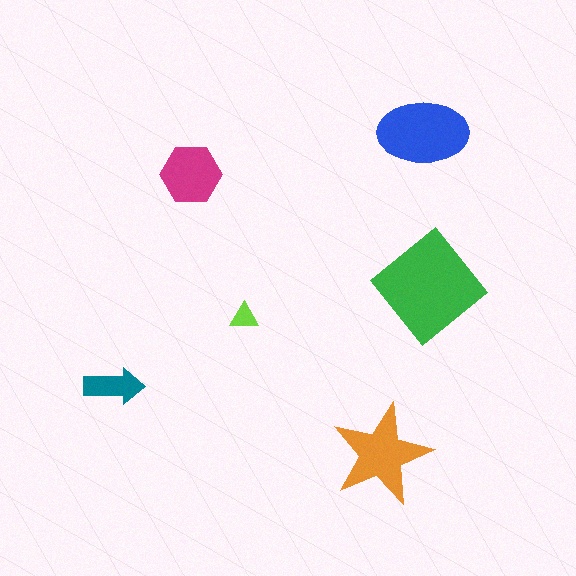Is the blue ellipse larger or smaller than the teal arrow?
Larger.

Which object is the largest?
The green diamond.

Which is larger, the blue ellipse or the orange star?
The blue ellipse.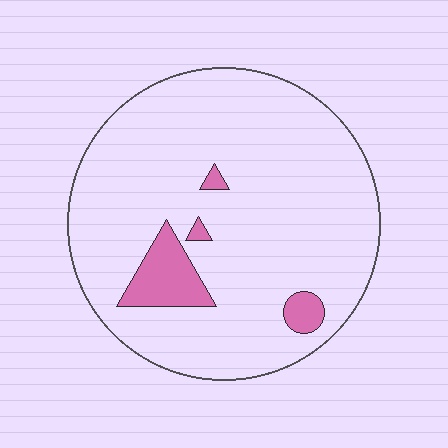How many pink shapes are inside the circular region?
4.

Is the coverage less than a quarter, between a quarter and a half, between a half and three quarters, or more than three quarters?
Less than a quarter.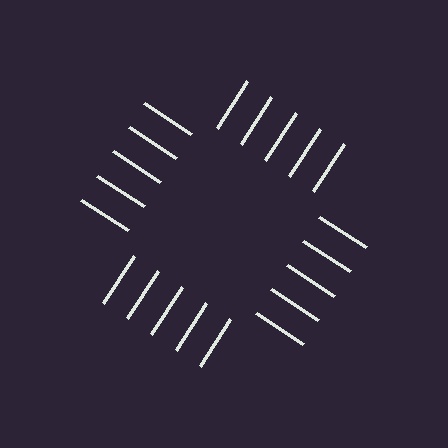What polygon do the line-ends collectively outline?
An illusory square — the line segments terminate on its edges but no continuous stroke is drawn.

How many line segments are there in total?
20 — 5 along each of the 4 edges.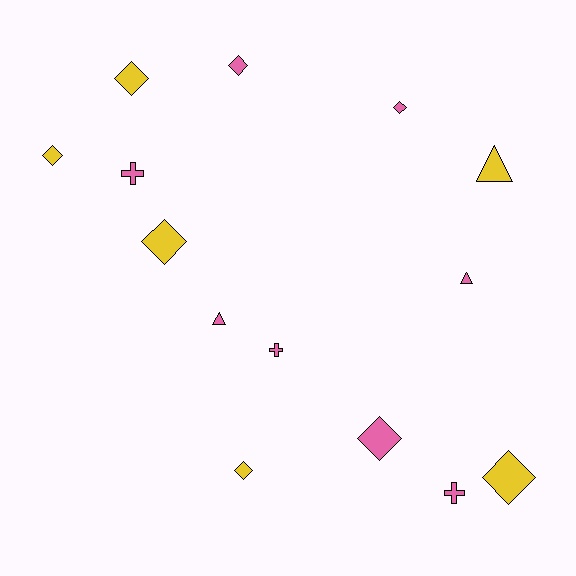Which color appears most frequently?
Pink, with 8 objects.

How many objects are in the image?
There are 14 objects.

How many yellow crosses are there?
There are no yellow crosses.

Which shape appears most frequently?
Diamond, with 8 objects.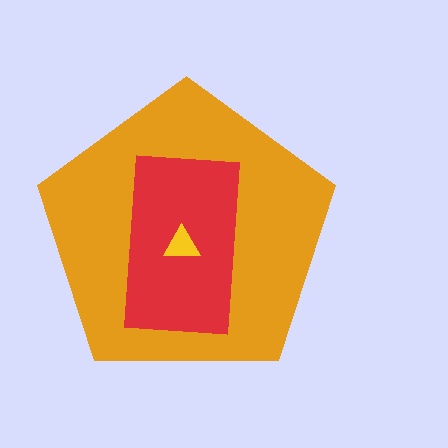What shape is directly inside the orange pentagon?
The red rectangle.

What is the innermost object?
The yellow triangle.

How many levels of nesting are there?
3.